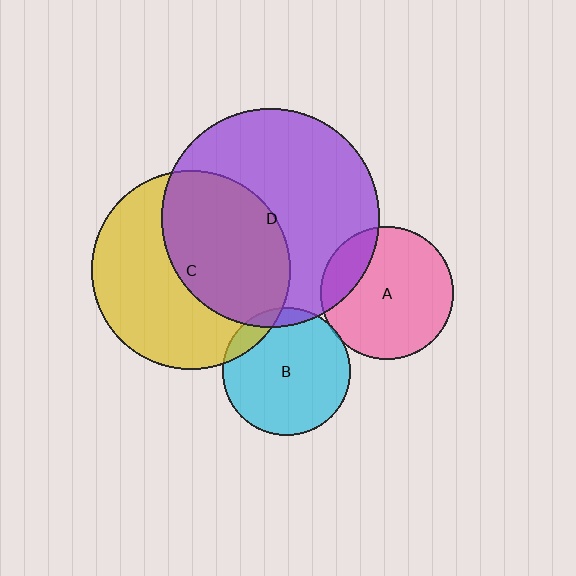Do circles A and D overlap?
Yes.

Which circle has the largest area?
Circle D (purple).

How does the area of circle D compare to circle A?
Approximately 2.7 times.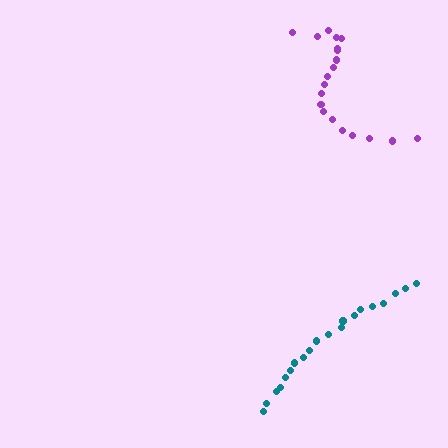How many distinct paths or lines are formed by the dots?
There are 2 distinct paths.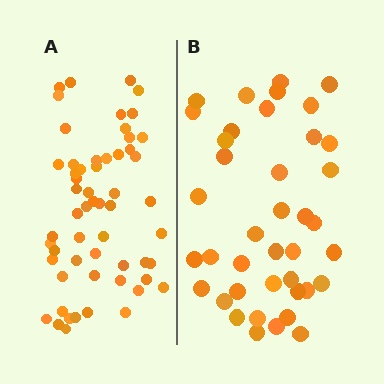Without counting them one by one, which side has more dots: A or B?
Region A (the left region) has more dots.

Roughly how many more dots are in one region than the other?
Region A has approximately 15 more dots than region B.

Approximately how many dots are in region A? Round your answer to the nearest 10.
About 60 dots. (The exact count is 57, which rounds to 60.)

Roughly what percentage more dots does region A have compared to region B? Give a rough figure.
About 40% more.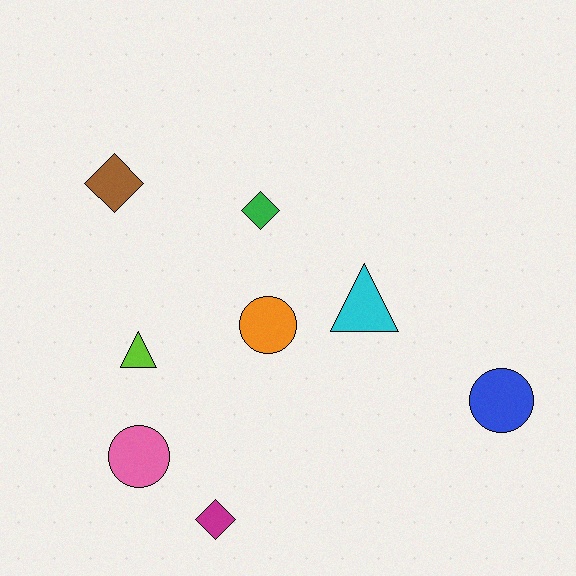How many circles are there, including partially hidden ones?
There are 3 circles.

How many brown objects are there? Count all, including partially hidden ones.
There is 1 brown object.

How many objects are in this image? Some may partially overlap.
There are 8 objects.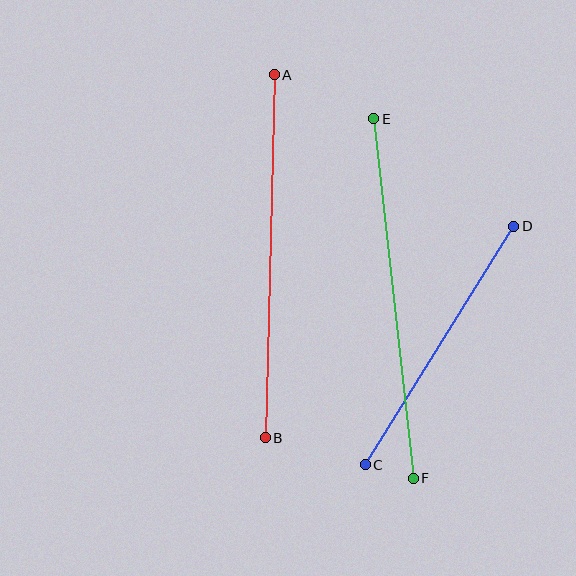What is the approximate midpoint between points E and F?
The midpoint is at approximately (393, 298) pixels.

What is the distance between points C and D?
The distance is approximately 281 pixels.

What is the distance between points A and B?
The distance is approximately 363 pixels.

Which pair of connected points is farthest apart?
Points A and B are farthest apart.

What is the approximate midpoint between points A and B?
The midpoint is at approximately (270, 256) pixels.